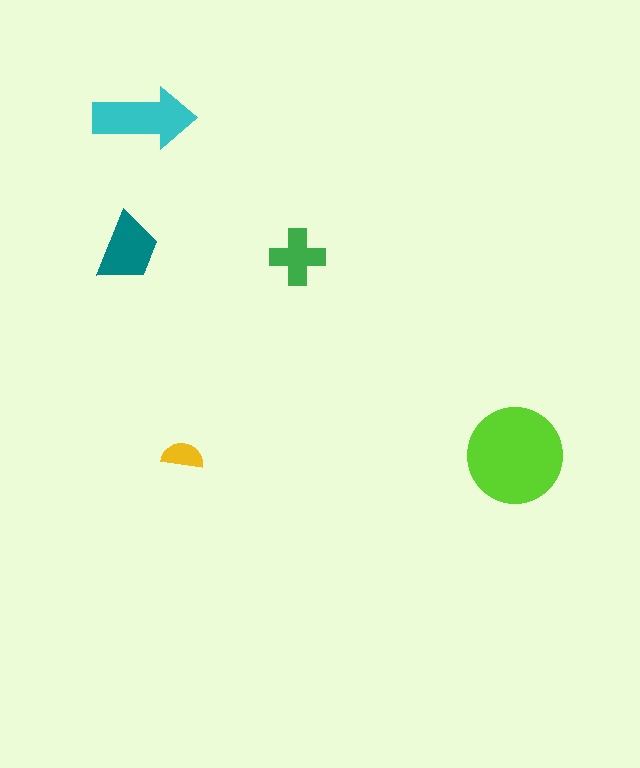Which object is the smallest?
The yellow semicircle.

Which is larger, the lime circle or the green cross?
The lime circle.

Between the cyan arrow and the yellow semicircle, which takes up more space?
The cyan arrow.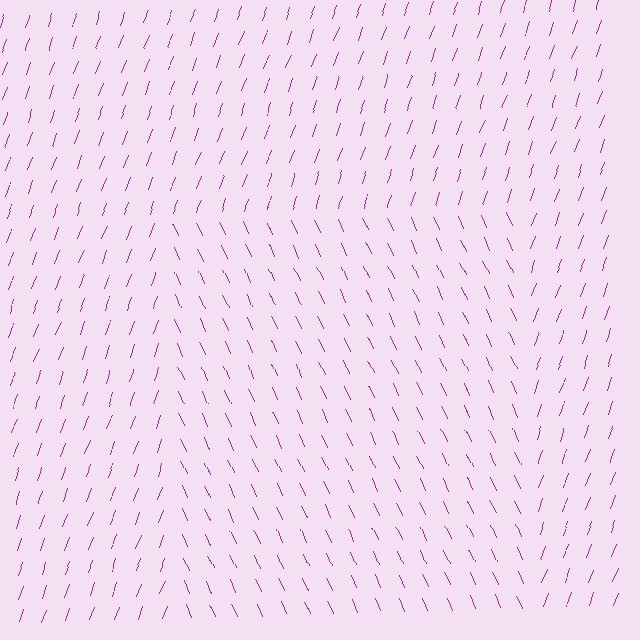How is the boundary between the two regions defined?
The boundary is defined purely by a change in line orientation (approximately 45 degrees difference). All lines are the same color and thickness.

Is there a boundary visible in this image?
Yes, there is a texture boundary formed by a change in line orientation.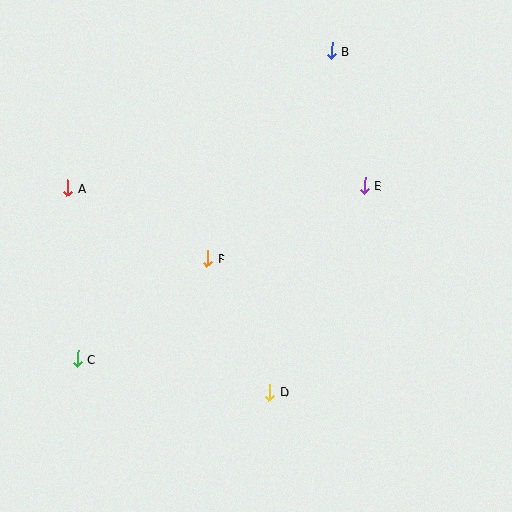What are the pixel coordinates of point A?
Point A is at (67, 188).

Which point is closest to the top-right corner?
Point B is closest to the top-right corner.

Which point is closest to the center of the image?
Point F at (207, 259) is closest to the center.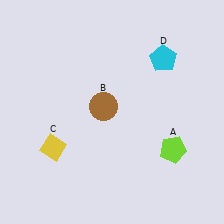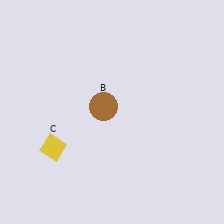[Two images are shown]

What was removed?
The lime pentagon (A), the cyan pentagon (D) were removed in Image 2.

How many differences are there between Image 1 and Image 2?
There are 2 differences between the two images.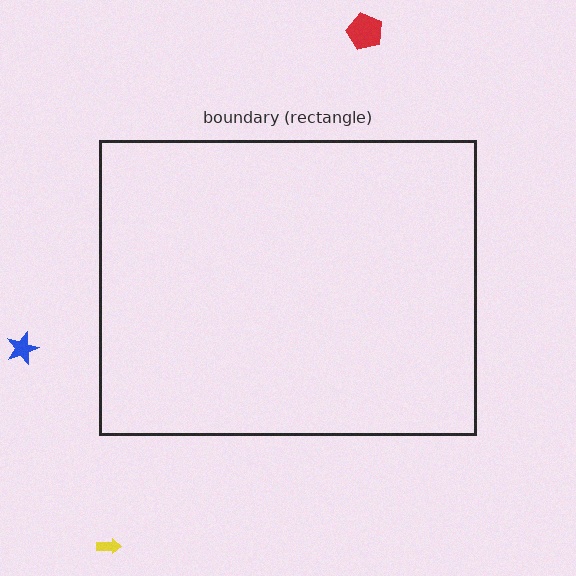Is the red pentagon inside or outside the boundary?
Outside.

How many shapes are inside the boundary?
0 inside, 3 outside.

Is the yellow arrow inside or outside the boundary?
Outside.